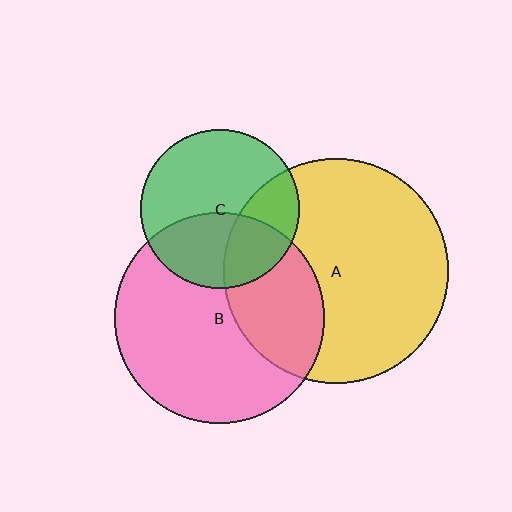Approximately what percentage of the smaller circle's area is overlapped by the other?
Approximately 40%.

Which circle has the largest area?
Circle A (yellow).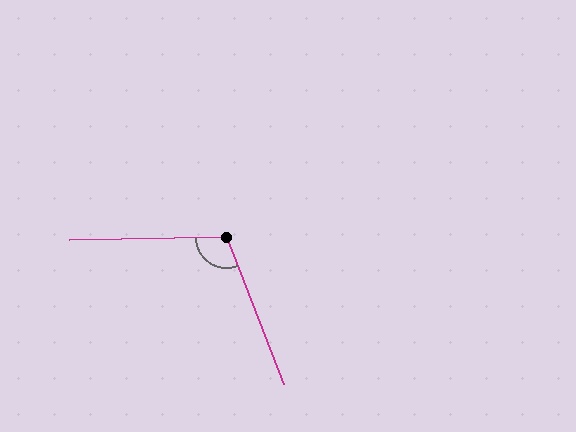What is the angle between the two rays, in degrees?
Approximately 110 degrees.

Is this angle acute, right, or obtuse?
It is obtuse.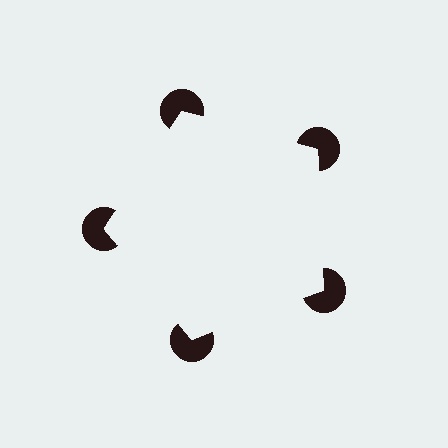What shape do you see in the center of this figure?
An illusory pentagon — its edges are inferred from the aligned wedge cuts in the pac-man discs, not physically drawn.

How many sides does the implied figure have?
5 sides.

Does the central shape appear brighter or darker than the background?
It typically appears slightly brighter than the background, even though no actual brightness change is drawn.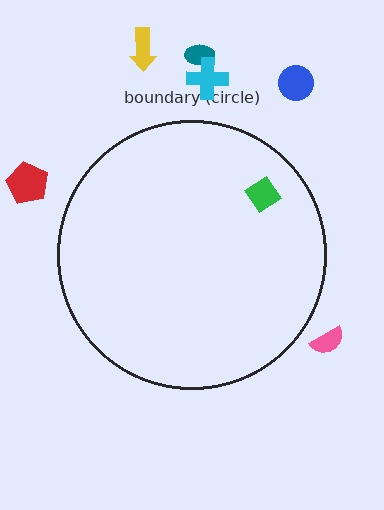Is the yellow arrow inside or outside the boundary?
Outside.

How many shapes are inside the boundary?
1 inside, 6 outside.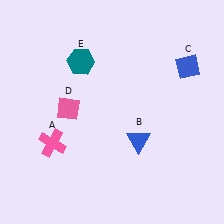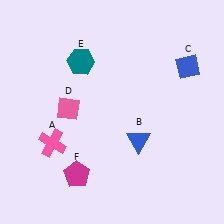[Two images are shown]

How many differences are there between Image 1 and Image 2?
There is 1 difference between the two images.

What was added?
A magenta pentagon (F) was added in Image 2.